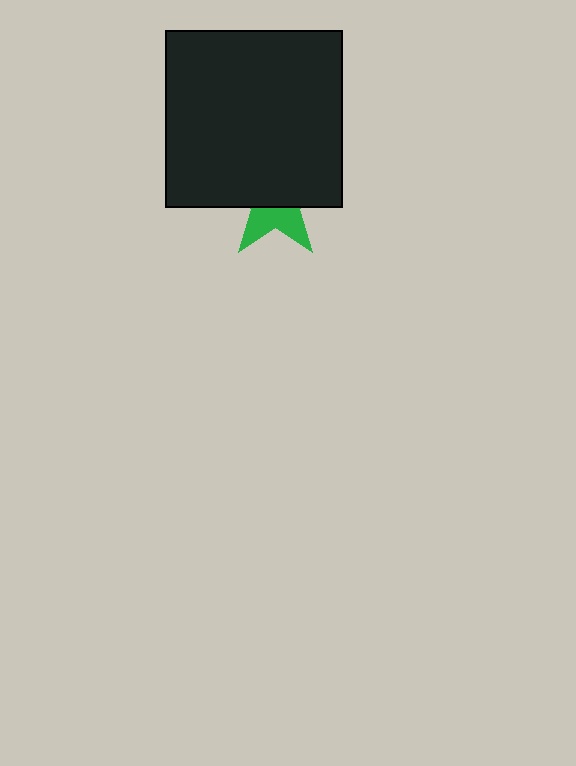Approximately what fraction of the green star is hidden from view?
Roughly 61% of the green star is hidden behind the black square.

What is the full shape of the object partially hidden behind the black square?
The partially hidden object is a green star.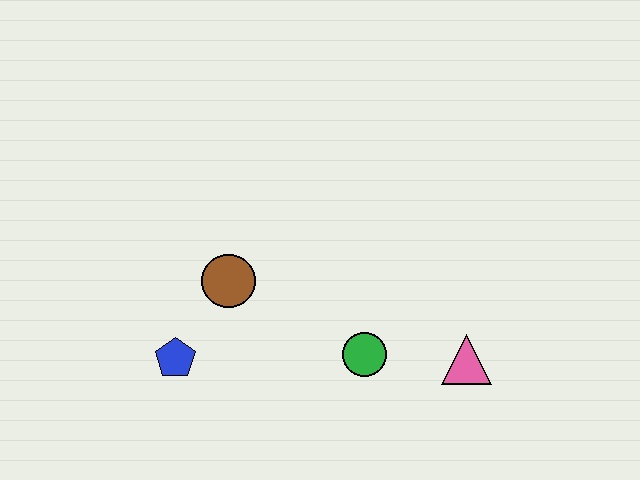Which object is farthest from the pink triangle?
The blue pentagon is farthest from the pink triangle.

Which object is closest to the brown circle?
The blue pentagon is closest to the brown circle.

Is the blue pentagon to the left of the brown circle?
Yes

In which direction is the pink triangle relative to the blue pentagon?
The pink triangle is to the right of the blue pentagon.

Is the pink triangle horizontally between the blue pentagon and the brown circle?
No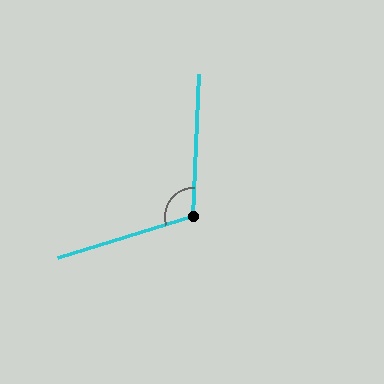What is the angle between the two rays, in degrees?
Approximately 109 degrees.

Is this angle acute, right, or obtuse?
It is obtuse.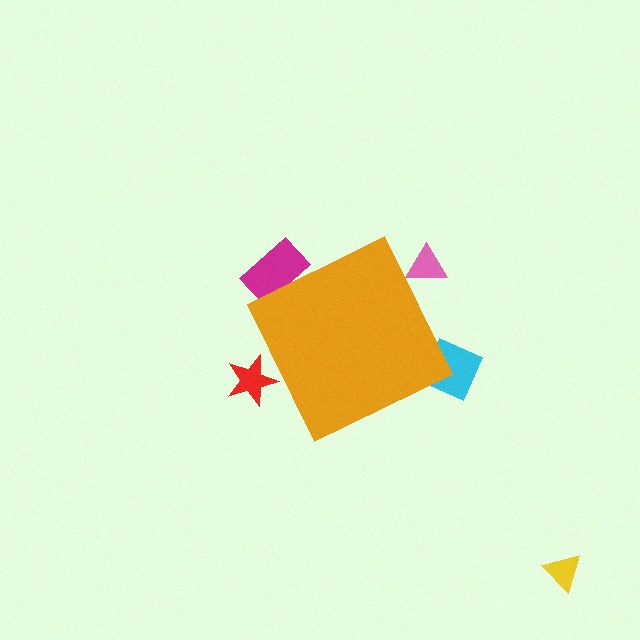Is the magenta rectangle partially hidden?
Yes, the magenta rectangle is partially hidden behind the orange diamond.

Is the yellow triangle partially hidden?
No, the yellow triangle is fully visible.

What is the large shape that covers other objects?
An orange diamond.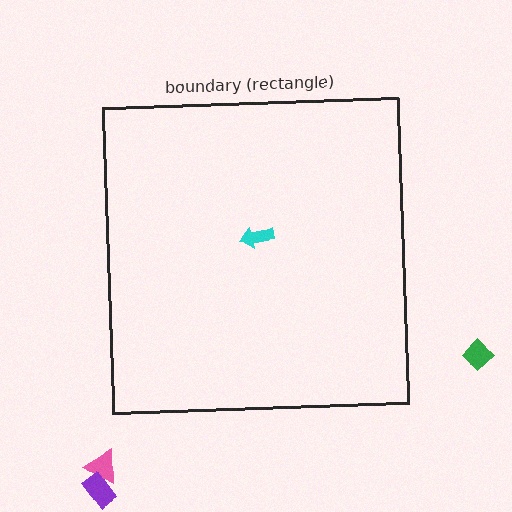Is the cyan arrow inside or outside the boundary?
Inside.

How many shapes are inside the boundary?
1 inside, 3 outside.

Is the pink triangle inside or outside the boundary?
Outside.